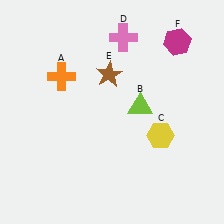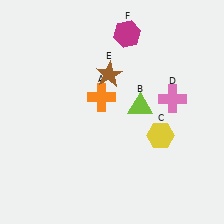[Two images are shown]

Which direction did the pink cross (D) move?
The pink cross (D) moved down.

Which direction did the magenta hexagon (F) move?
The magenta hexagon (F) moved left.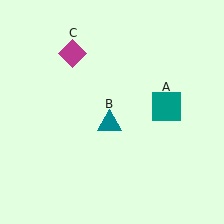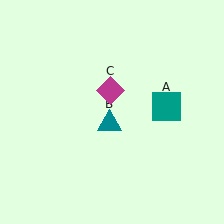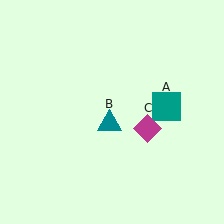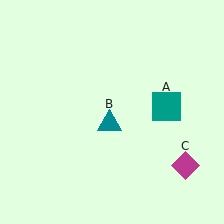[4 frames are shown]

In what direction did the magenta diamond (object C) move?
The magenta diamond (object C) moved down and to the right.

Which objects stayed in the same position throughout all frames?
Teal square (object A) and teal triangle (object B) remained stationary.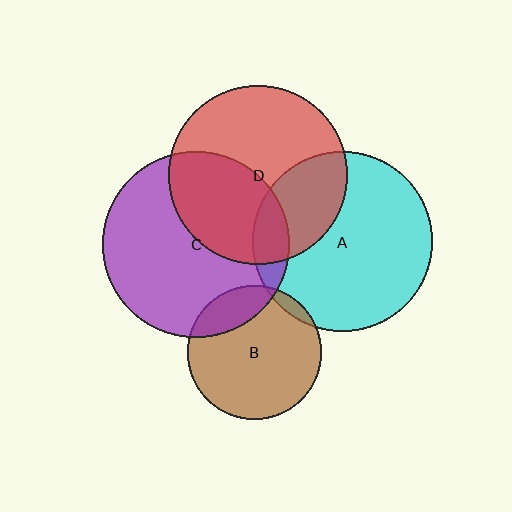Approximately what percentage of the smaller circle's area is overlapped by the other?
Approximately 10%.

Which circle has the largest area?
Circle C (purple).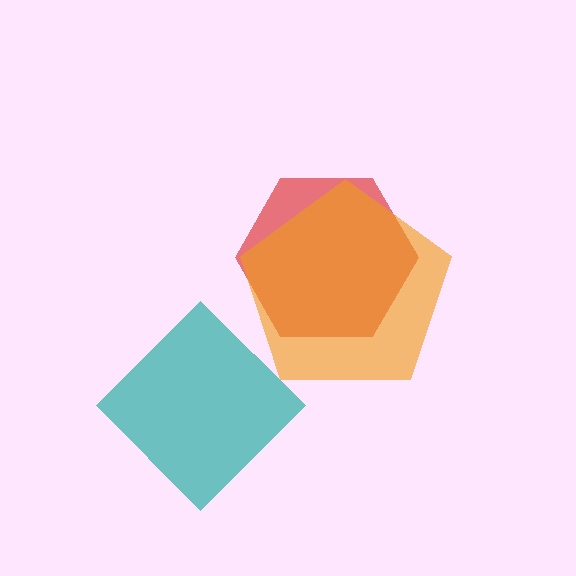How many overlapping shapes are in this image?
There are 3 overlapping shapes in the image.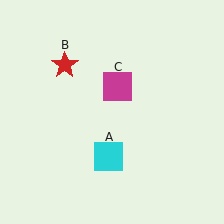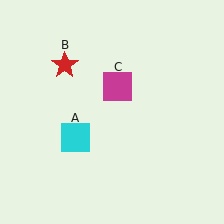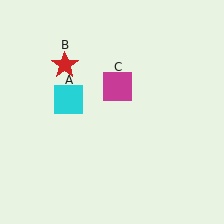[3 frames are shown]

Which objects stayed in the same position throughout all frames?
Red star (object B) and magenta square (object C) remained stationary.